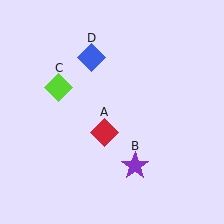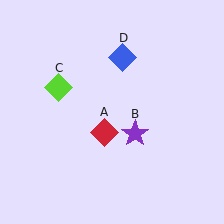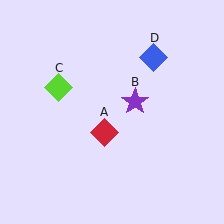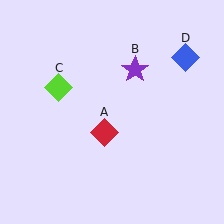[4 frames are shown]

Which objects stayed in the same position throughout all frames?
Red diamond (object A) and lime diamond (object C) remained stationary.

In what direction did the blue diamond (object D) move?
The blue diamond (object D) moved right.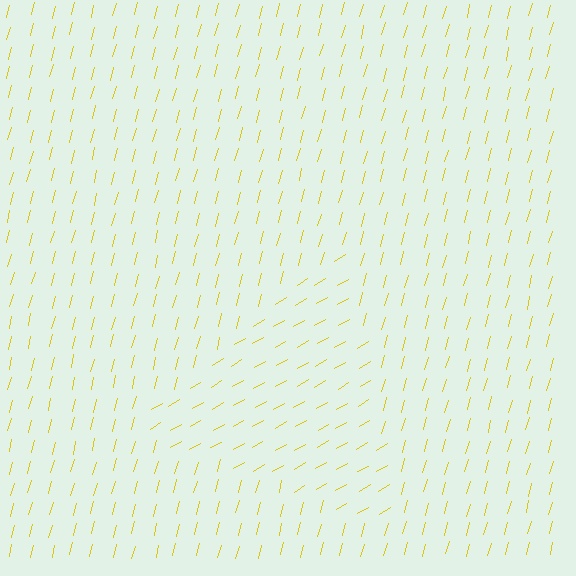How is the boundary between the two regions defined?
The boundary is defined purely by a change in line orientation (approximately 45 degrees difference). All lines are the same color and thickness.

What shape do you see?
I see a triangle.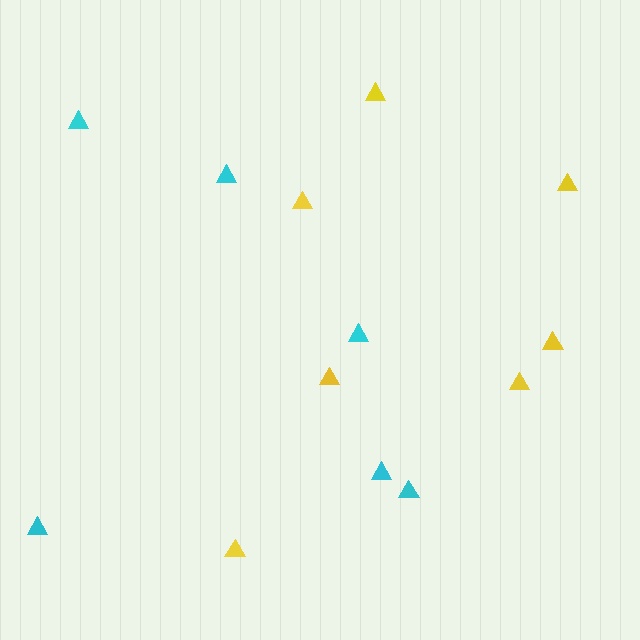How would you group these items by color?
There are 2 groups: one group of yellow triangles (7) and one group of cyan triangles (6).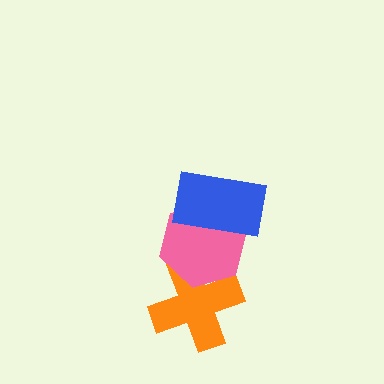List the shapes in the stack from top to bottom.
From top to bottom: the blue rectangle, the pink hexagon, the orange cross.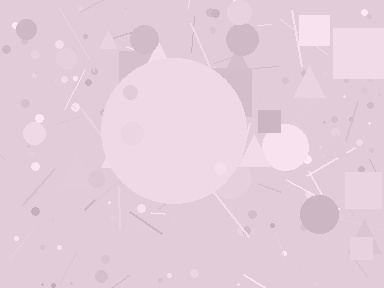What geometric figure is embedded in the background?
A circle is embedded in the background.